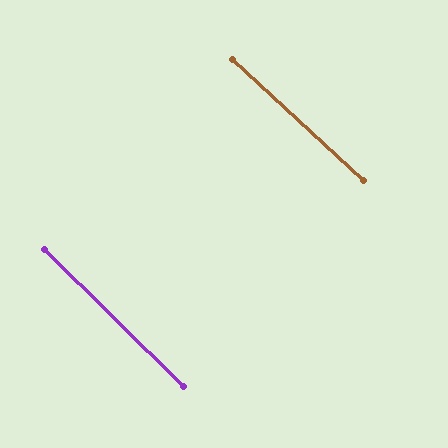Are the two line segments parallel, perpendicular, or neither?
Parallel — their directions differ by only 1.8°.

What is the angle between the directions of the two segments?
Approximately 2 degrees.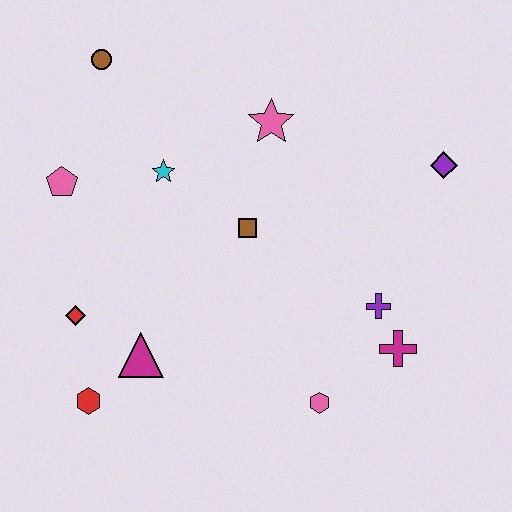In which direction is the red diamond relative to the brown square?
The red diamond is to the left of the brown square.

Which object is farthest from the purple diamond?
The red hexagon is farthest from the purple diamond.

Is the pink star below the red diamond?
No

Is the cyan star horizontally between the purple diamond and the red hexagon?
Yes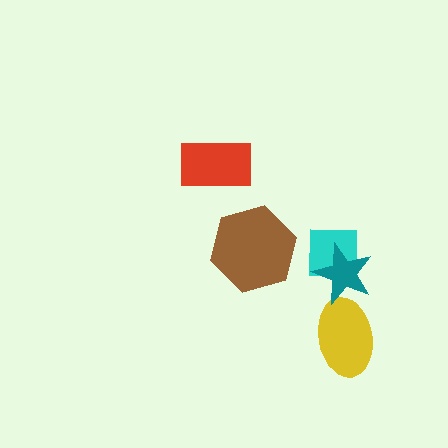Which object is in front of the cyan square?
The teal star is in front of the cyan square.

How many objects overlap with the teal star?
2 objects overlap with the teal star.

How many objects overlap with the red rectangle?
0 objects overlap with the red rectangle.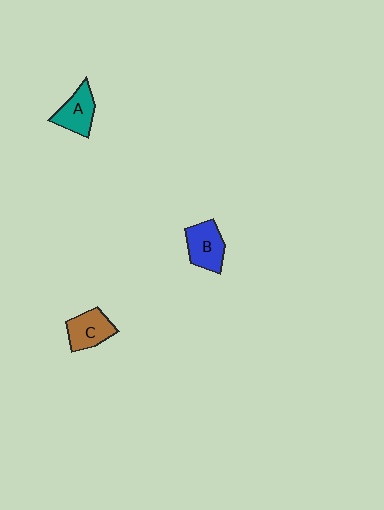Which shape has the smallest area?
Shape A (teal).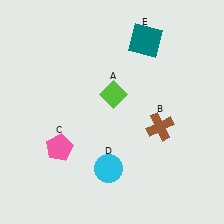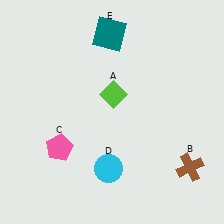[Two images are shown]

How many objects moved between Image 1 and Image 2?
2 objects moved between the two images.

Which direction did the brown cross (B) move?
The brown cross (B) moved down.